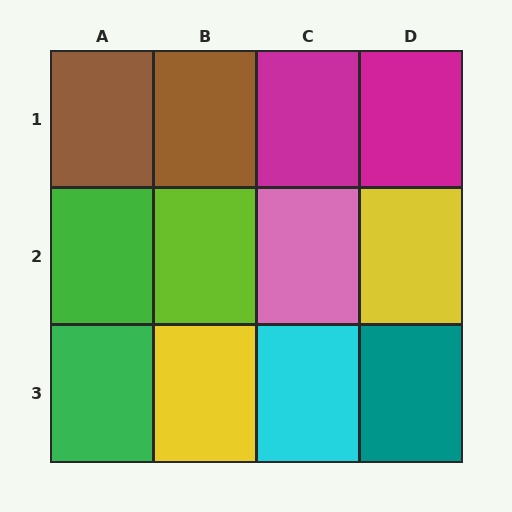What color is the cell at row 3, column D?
Teal.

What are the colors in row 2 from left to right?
Green, lime, pink, yellow.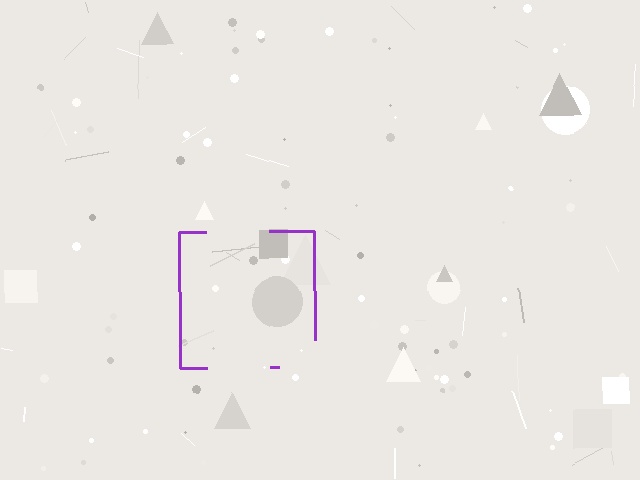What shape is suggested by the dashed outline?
The dashed outline suggests a square.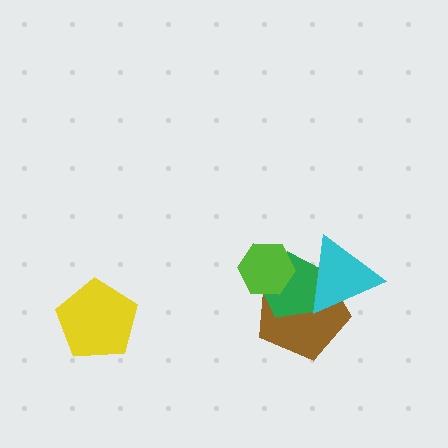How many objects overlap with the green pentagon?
3 objects overlap with the green pentagon.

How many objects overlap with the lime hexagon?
2 objects overlap with the lime hexagon.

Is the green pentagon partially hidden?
Yes, it is partially covered by another shape.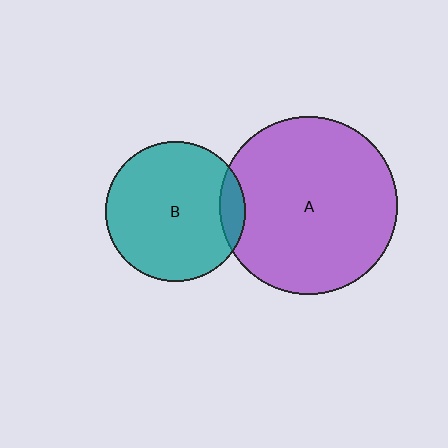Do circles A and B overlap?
Yes.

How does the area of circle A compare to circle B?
Approximately 1.6 times.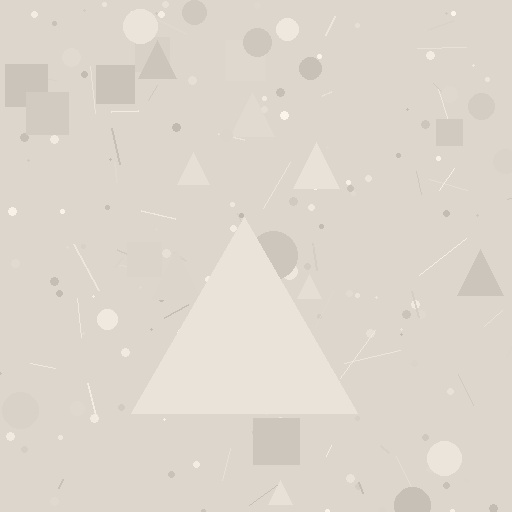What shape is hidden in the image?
A triangle is hidden in the image.